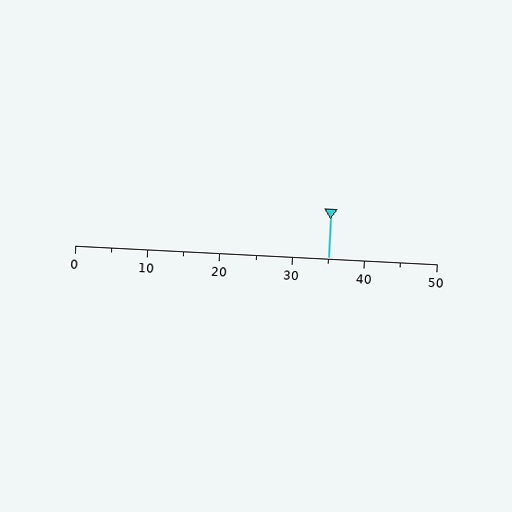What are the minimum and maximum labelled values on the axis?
The axis runs from 0 to 50.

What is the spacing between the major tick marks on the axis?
The major ticks are spaced 10 apart.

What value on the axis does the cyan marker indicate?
The marker indicates approximately 35.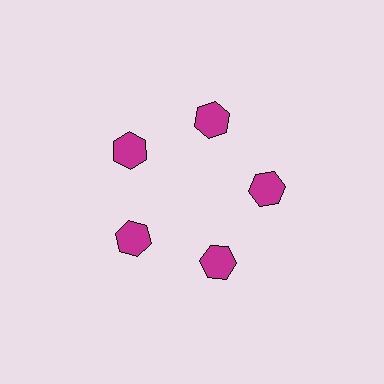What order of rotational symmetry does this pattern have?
This pattern has 5-fold rotational symmetry.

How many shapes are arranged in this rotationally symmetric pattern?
There are 5 shapes, arranged in 5 groups of 1.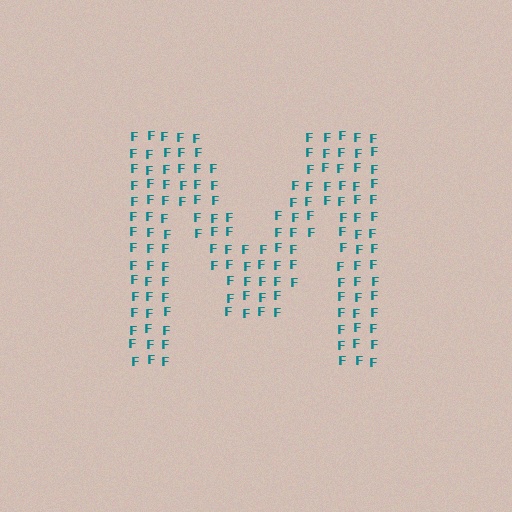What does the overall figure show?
The overall figure shows the letter M.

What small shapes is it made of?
It is made of small letter F's.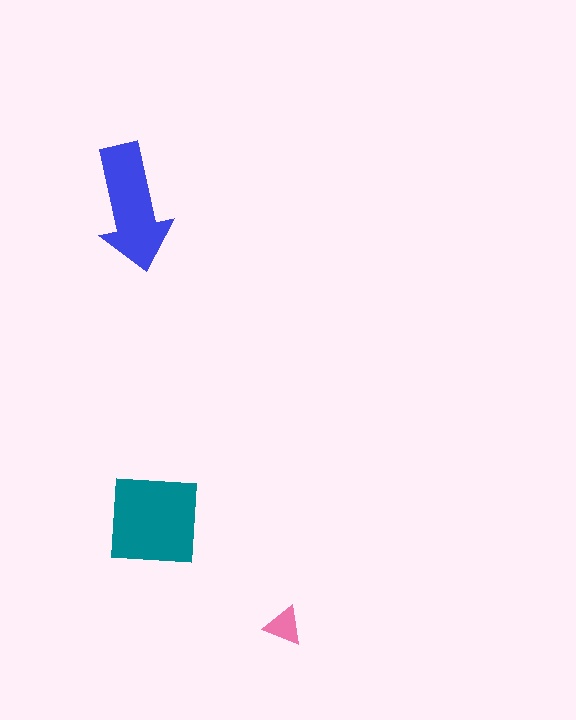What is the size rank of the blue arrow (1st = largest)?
2nd.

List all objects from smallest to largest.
The pink triangle, the blue arrow, the teal square.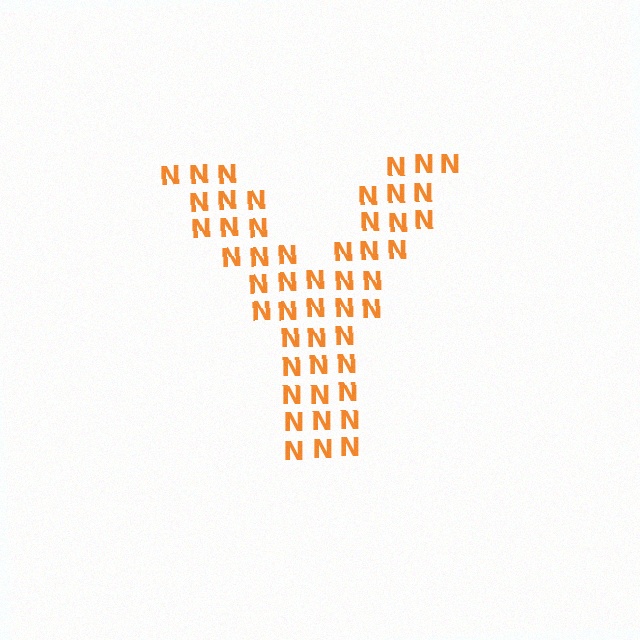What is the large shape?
The large shape is the letter Y.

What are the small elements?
The small elements are letter N's.